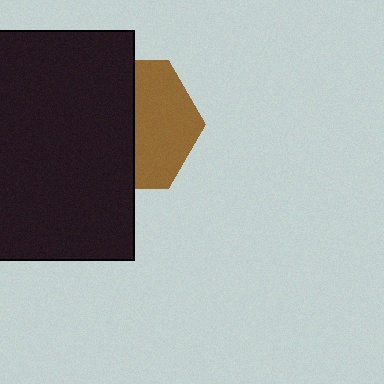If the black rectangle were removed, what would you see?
You would see the complete brown hexagon.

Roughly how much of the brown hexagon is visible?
About half of it is visible (roughly 47%).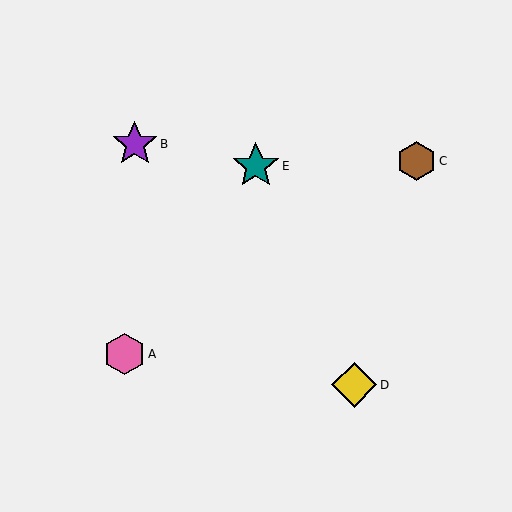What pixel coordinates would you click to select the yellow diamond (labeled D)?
Click at (354, 385) to select the yellow diamond D.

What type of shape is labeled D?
Shape D is a yellow diamond.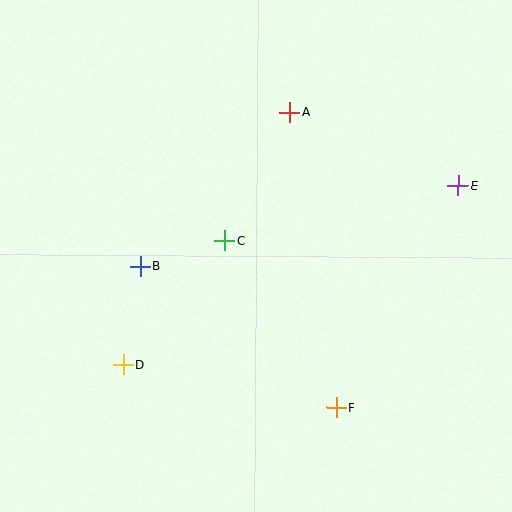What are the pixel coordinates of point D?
Point D is at (123, 365).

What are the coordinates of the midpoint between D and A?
The midpoint between D and A is at (206, 239).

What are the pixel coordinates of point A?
Point A is at (290, 112).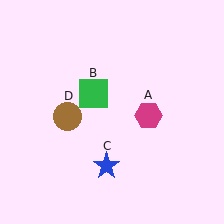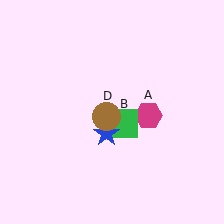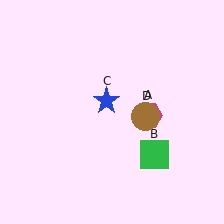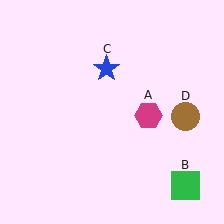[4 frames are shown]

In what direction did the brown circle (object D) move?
The brown circle (object D) moved right.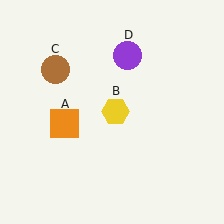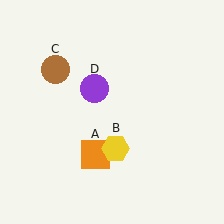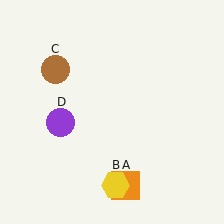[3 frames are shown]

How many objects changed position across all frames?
3 objects changed position: orange square (object A), yellow hexagon (object B), purple circle (object D).